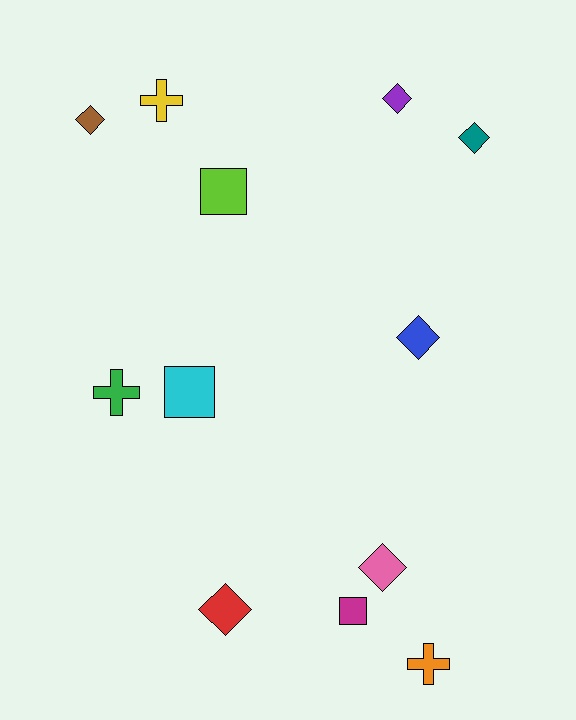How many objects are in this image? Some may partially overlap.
There are 12 objects.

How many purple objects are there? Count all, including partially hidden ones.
There is 1 purple object.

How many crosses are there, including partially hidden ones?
There are 3 crosses.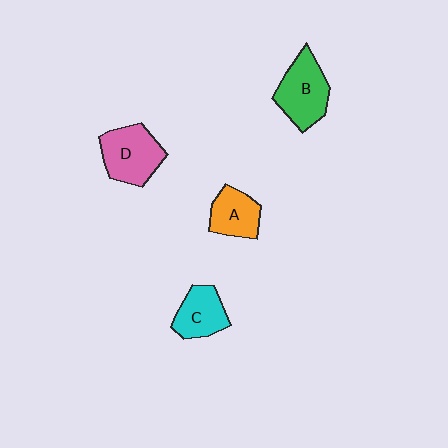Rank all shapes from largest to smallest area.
From largest to smallest: B (green), D (pink), C (cyan), A (orange).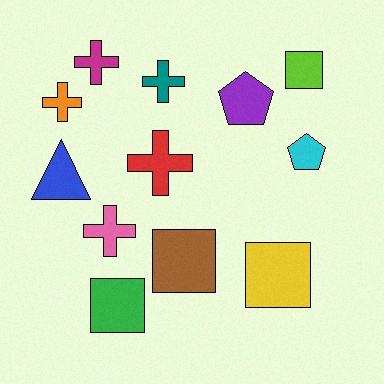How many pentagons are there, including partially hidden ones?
There are 2 pentagons.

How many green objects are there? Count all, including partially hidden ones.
There is 1 green object.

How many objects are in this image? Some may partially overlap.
There are 12 objects.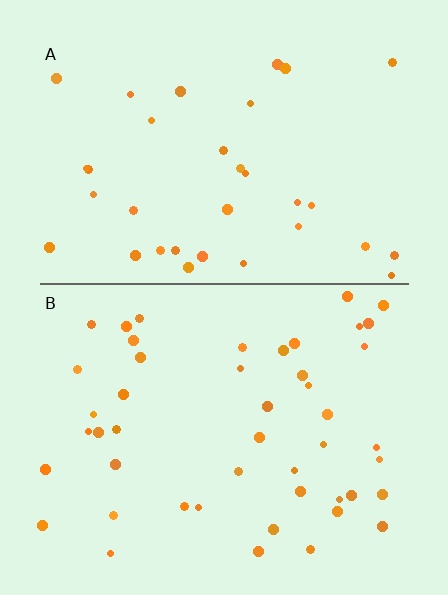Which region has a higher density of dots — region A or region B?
B (the bottom).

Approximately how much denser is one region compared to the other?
Approximately 1.4× — region B over region A.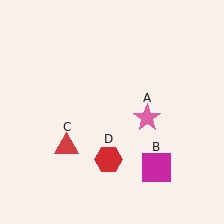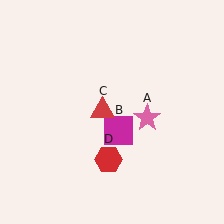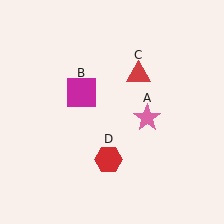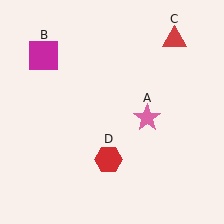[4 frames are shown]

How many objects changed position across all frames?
2 objects changed position: magenta square (object B), red triangle (object C).